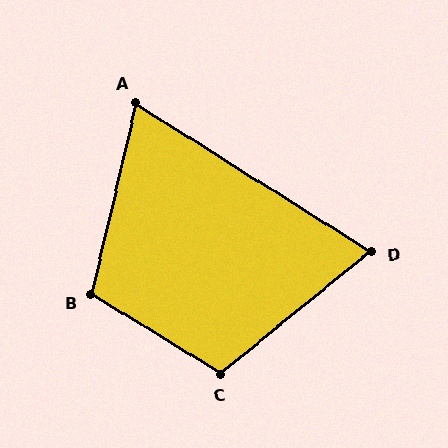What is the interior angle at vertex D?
Approximately 71 degrees (acute).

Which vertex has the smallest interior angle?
A, at approximately 71 degrees.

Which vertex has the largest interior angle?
C, at approximately 109 degrees.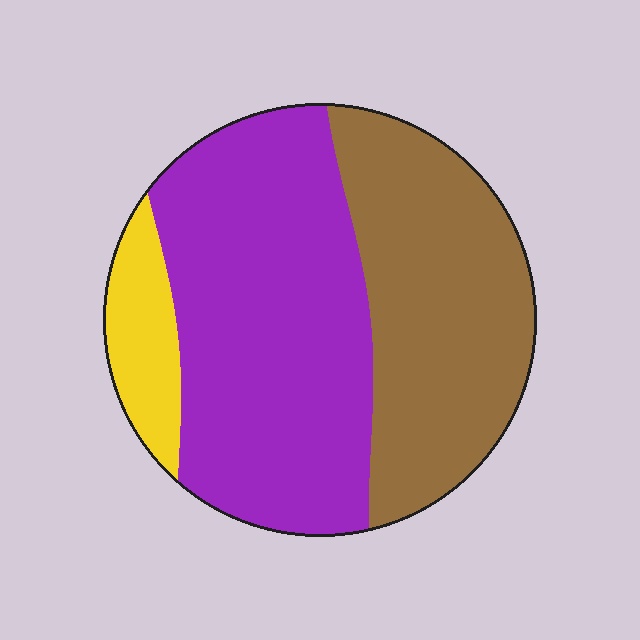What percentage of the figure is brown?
Brown takes up about three eighths (3/8) of the figure.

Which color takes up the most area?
Purple, at roughly 50%.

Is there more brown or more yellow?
Brown.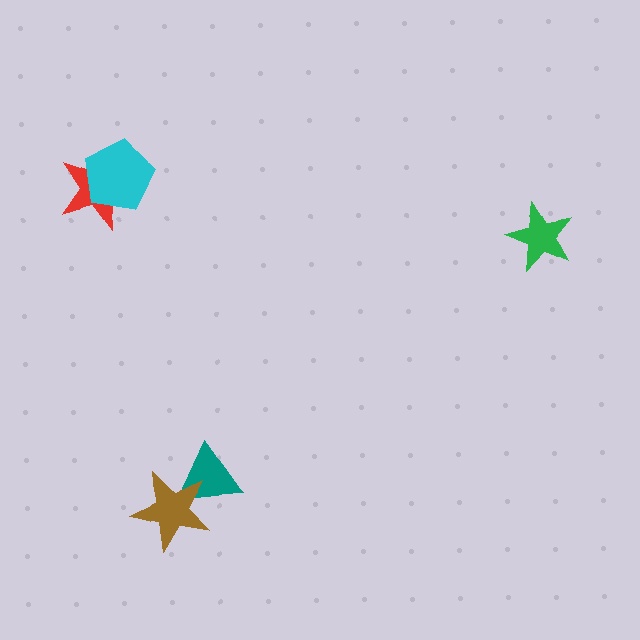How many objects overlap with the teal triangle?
1 object overlaps with the teal triangle.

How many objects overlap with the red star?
1 object overlaps with the red star.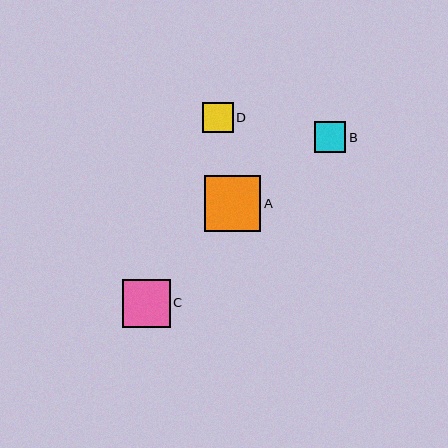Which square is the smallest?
Square D is the smallest with a size of approximately 30 pixels.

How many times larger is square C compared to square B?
Square C is approximately 1.6 times the size of square B.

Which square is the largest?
Square A is the largest with a size of approximately 57 pixels.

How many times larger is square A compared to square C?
Square A is approximately 1.2 times the size of square C.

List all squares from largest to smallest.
From largest to smallest: A, C, B, D.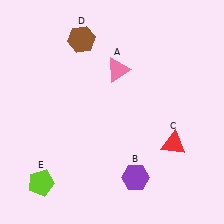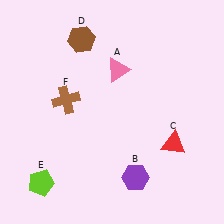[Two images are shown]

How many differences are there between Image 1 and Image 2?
There is 1 difference between the two images.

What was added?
A brown cross (F) was added in Image 2.